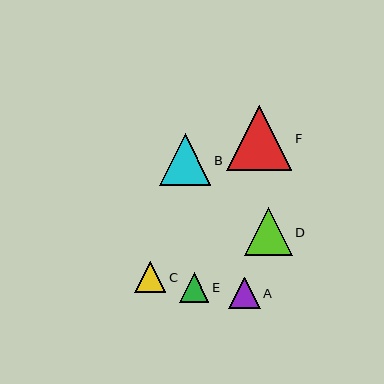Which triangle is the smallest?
Triangle E is the smallest with a size of approximately 29 pixels.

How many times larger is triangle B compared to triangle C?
Triangle B is approximately 1.7 times the size of triangle C.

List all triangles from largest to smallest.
From largest to smallest: F, B, D, A, C, E.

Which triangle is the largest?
Triangle F is the largest with a size of approximately 65 pixels.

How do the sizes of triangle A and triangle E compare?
Triangle A and triangle E are approximately the same size.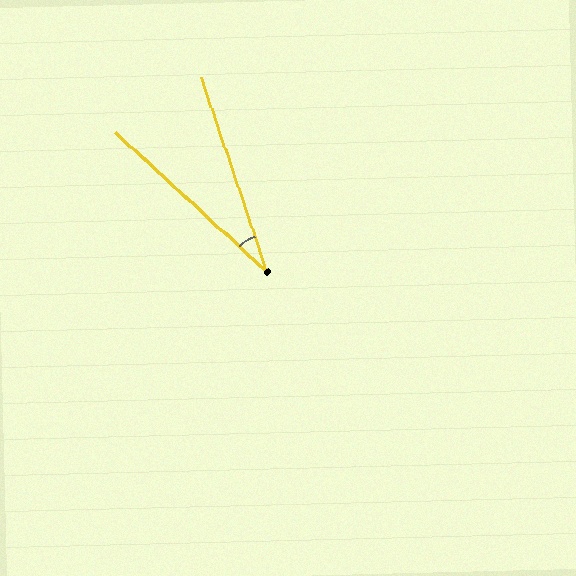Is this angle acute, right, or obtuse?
It is acute.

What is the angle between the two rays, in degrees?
Approximately 29 degrees.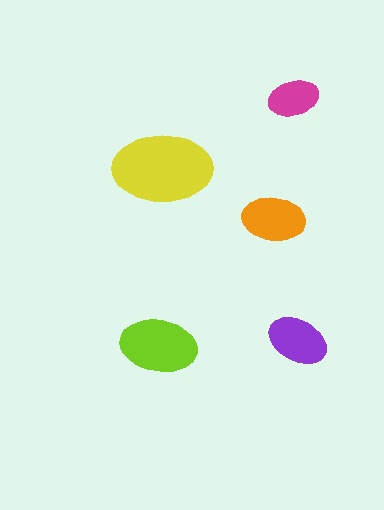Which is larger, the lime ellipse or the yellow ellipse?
The yellow one.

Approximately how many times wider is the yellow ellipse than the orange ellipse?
About 1.5 times wider.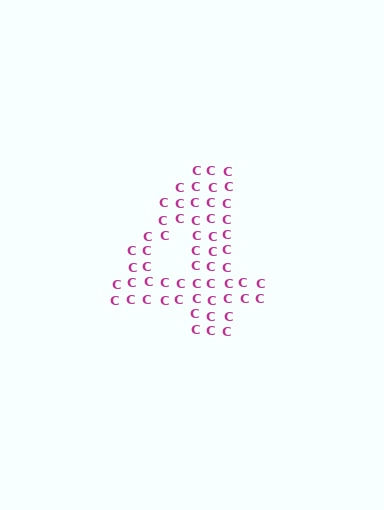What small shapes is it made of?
It is made of small letter C's.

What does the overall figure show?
The overall figure shows the digit 4.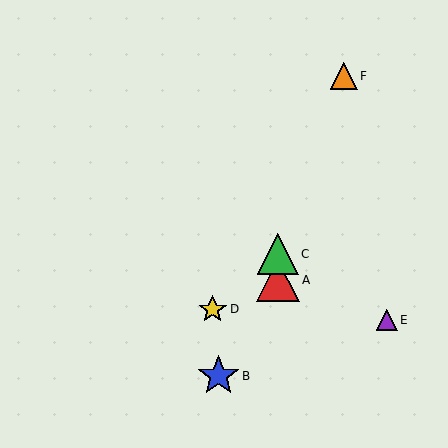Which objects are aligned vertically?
Objects A, C are aligned vertically.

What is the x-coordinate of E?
Object E is at x≈387.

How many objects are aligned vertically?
2 objects (A, C) are aligned vertically.